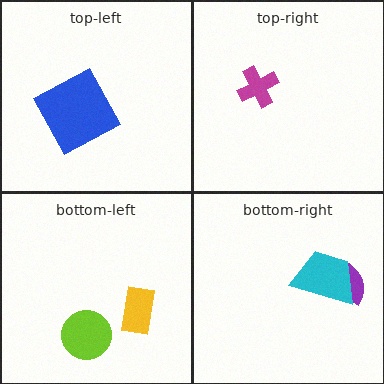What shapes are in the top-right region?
The magenta cross.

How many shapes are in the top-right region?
1.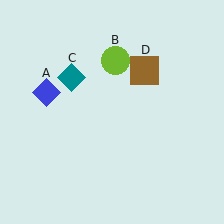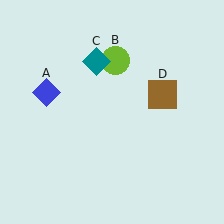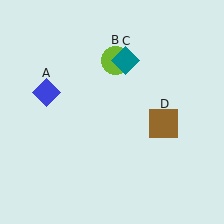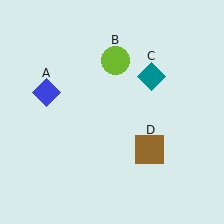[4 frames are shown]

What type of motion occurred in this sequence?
The teal diamond (object C), brown square (object D) rotated clockwise around the center of the scene.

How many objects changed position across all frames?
2 objects changed position: teal diamond (object C), brown square (object D).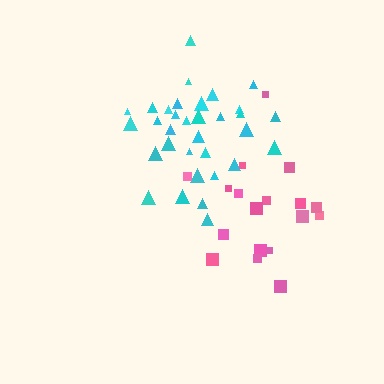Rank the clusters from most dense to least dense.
cyan, pink.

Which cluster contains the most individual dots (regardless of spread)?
Cyan (33).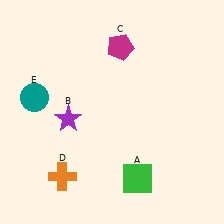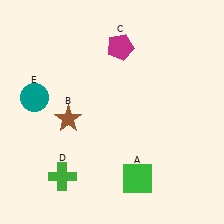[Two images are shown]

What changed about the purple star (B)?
In Image 1, B is purple. In Image 2, it changed to brown.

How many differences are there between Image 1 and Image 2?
There are 2 differences between the two images.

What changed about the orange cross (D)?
In Image 1, D is orange. In Image 2, it changed to green.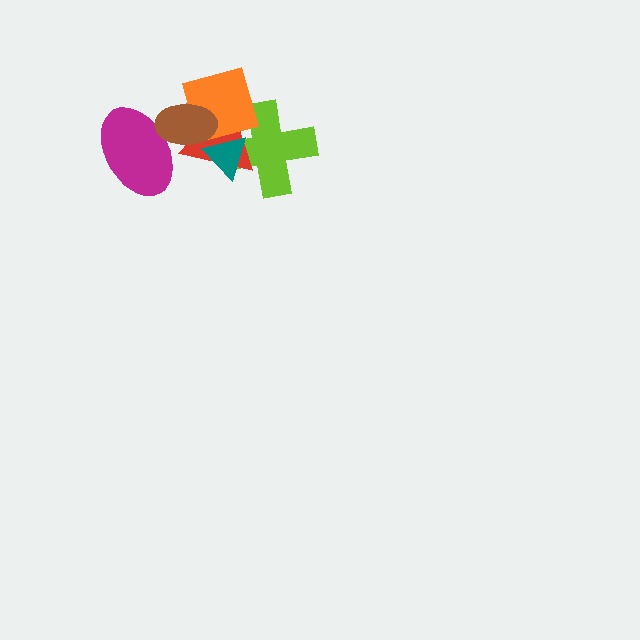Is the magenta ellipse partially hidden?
Yes, it is partially covered by another shape.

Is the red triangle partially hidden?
Yes, it is partially covered by another shape.